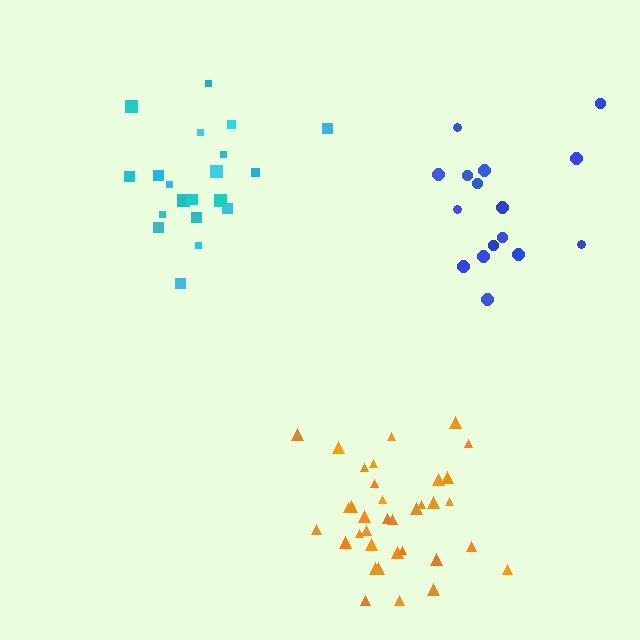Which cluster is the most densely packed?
Cyan.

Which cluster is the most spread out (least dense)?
Blue.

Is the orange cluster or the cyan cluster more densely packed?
Cyan.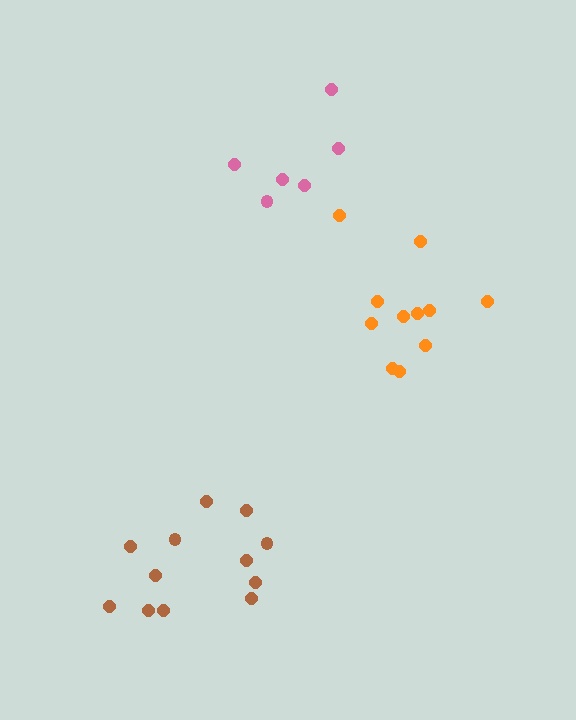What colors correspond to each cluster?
The clusters are colored: orange, pink, brown.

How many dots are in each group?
Group 1: 11 dots, Group 2: 6 dots, Group 3: 12 dots (29 total).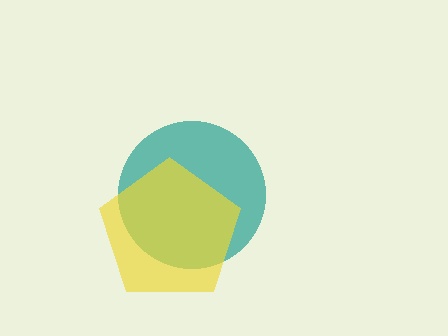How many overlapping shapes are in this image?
There are 2 overlapping shapes in the image.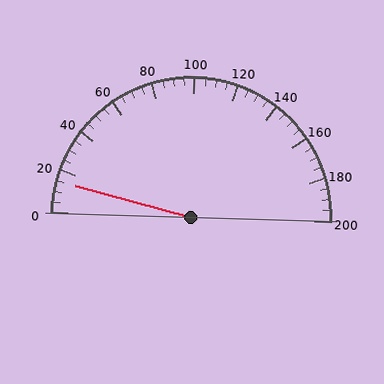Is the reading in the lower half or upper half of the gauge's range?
The reading is in the lower half of the range (0 to 200).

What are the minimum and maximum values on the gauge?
The gauge ranges from 0 to 200.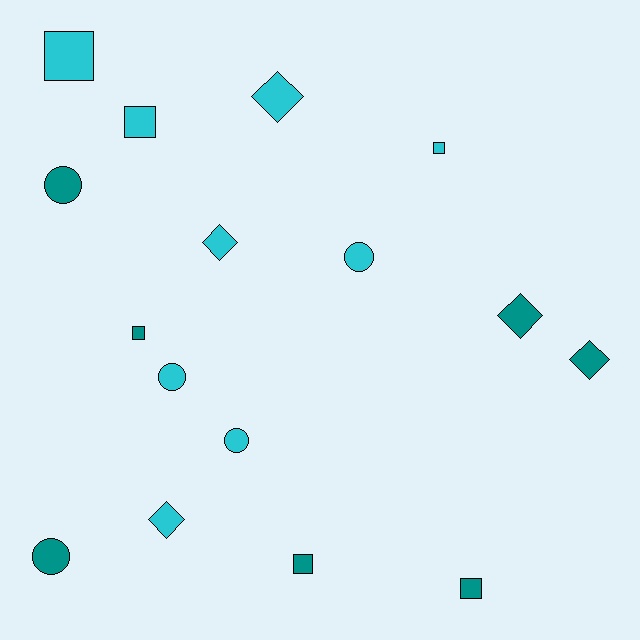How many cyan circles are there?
There are 3 cyan circles.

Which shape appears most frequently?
Square, with 6 objects.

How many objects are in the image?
There are 16 objects.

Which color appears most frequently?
Cyan, with 9 objects.